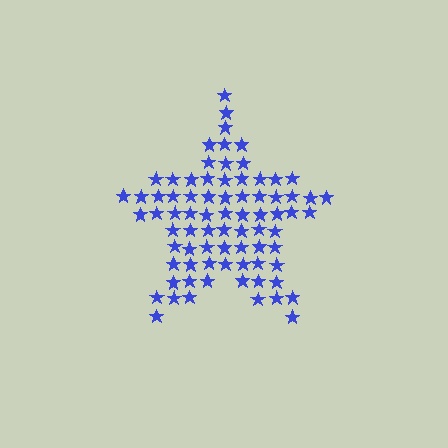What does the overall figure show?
The overall figure shows a star.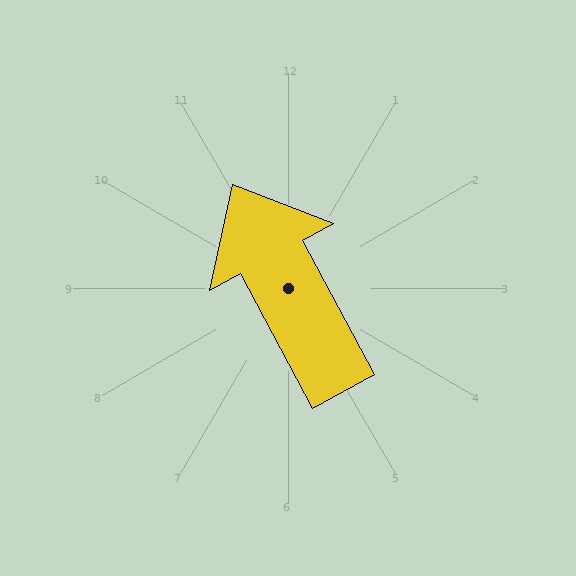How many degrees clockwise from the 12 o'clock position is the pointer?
Approximately 332 degrees.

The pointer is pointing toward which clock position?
Roughly 11 o'clock.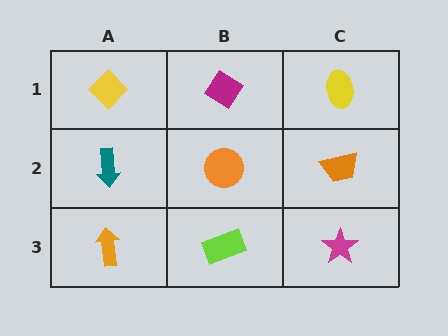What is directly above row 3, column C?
An orange trapezoid.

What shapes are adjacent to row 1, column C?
An orange trapezoid (row 2, column C), a magenta diamond (row 1, column B).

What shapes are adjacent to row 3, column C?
An orange trapezoid (row 2, column C), a lime rectangle (row 3, column B).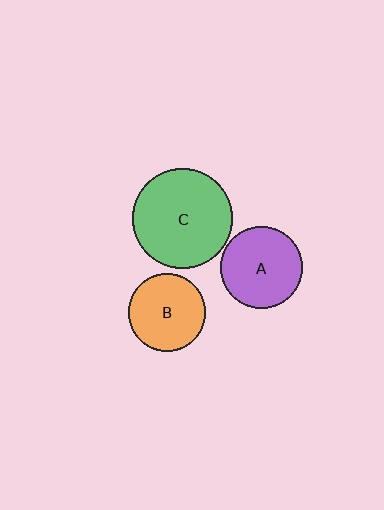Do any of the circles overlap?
No, none of the circles overlap.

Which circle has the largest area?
Circle C (green).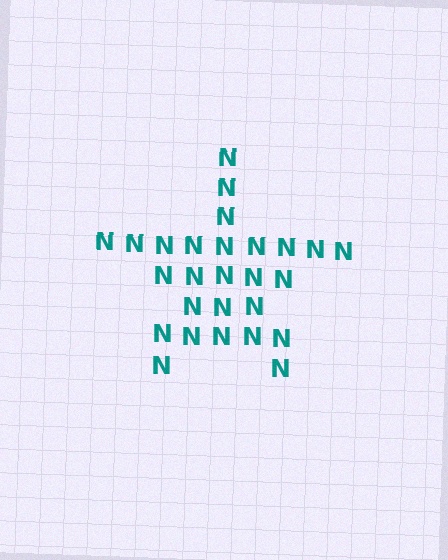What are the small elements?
The small elements are letter N's.